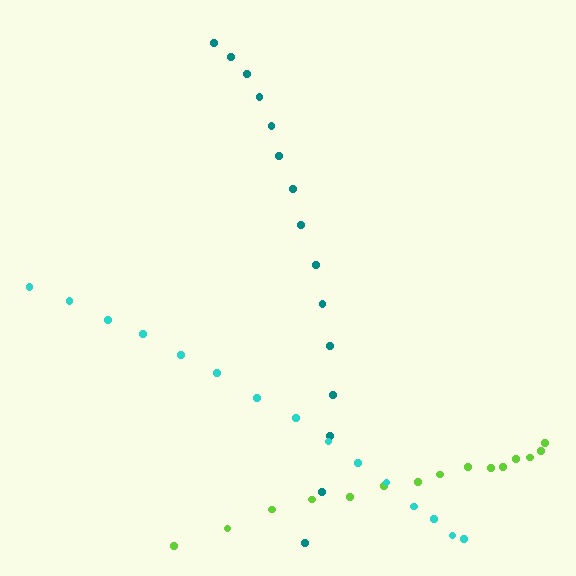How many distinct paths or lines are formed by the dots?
There are 3 distinct paths.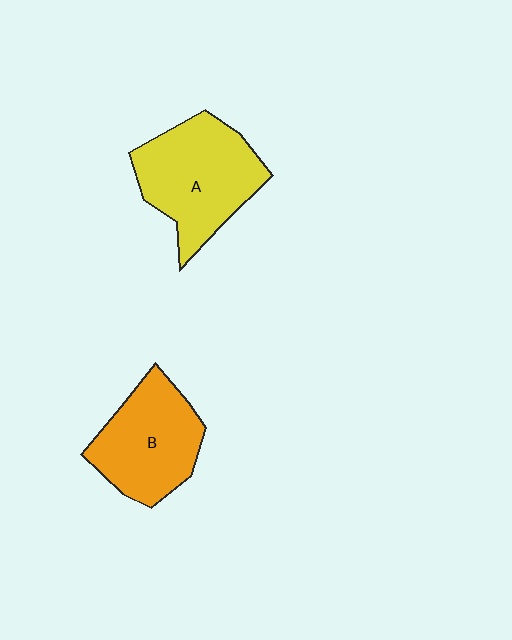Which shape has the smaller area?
Shape B (orange).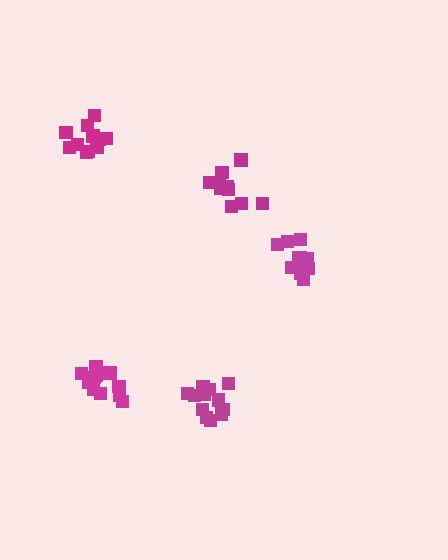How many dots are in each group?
Group 1: 14 dots, Group 2: 11 dots, Group 3: 12 dots, Group 4: 10 dots, Group 5: 13 dots (60 total).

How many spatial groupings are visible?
There are 5 spatial groupings.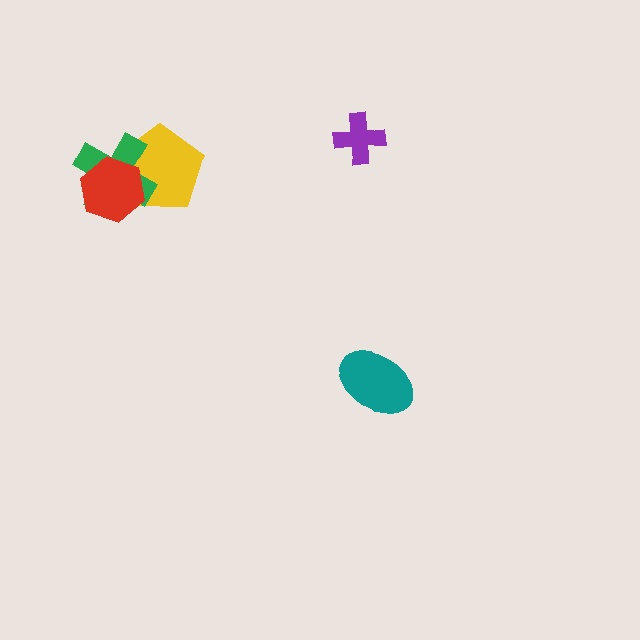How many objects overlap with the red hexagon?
2 objects overlap with the red hexagon.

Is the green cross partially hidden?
Yes, it is partially covered by another shape.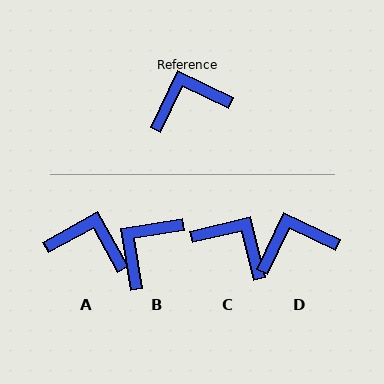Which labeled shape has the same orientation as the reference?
D.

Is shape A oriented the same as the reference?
No, it is off by about 35 degrees.